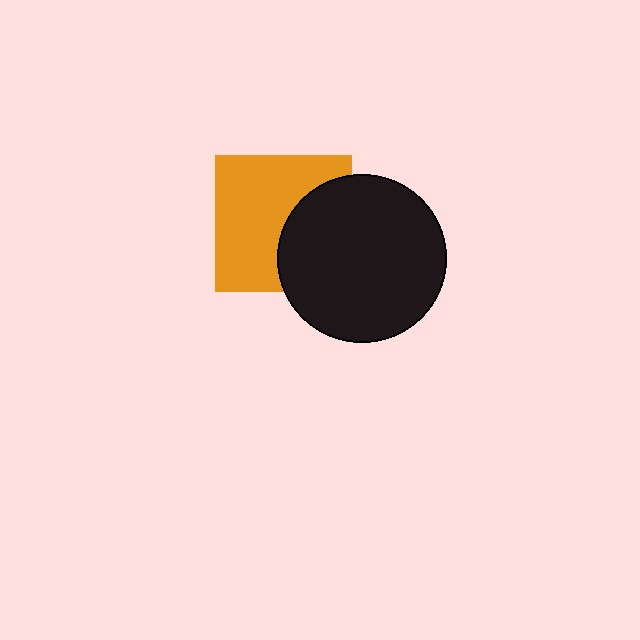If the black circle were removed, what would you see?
You would see the complete orange square.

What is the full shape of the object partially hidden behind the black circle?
The partially hidden object is an orange square.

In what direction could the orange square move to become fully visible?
The orange square could move left. That would shift it out from behind the black circle entirely.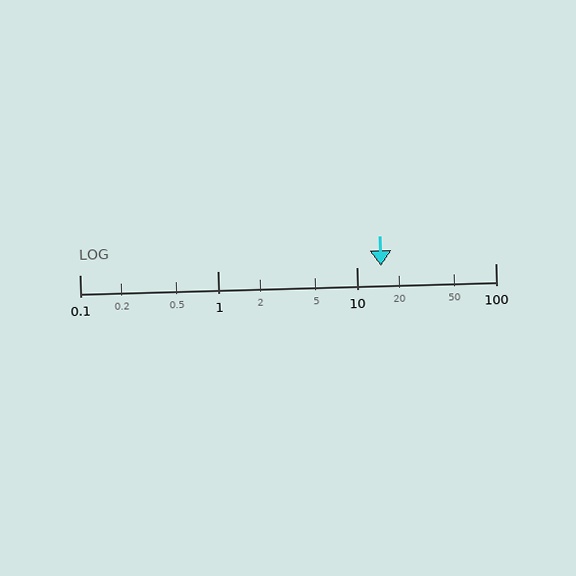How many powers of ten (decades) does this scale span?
The scale spans 3 decades, from 0.1 to 100.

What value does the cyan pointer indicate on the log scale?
The pointer indicates approximately 15.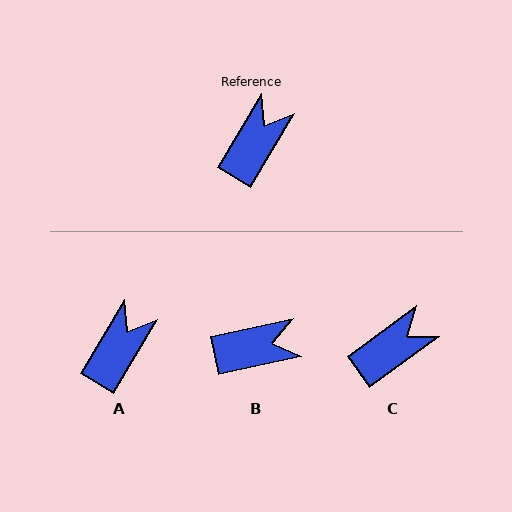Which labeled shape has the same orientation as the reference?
A.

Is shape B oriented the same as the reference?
No, it is off by about 47 degrees.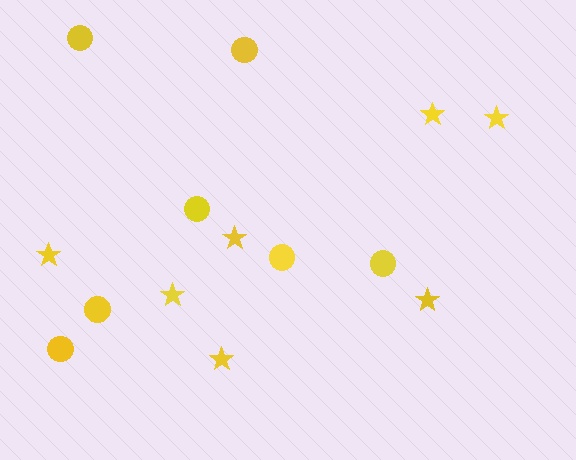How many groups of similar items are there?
There are 2 groups: one group of stars (7) and one group of circles (7).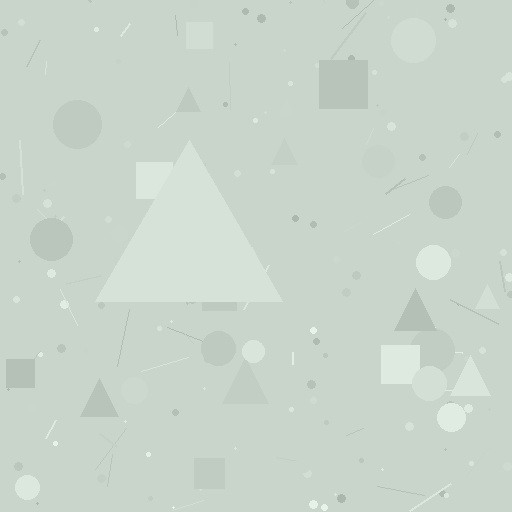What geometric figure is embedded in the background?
A triangle is embedded in the background.